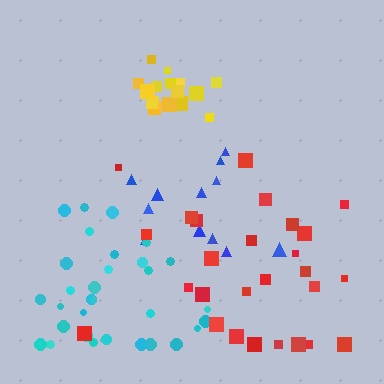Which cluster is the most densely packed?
Yellow.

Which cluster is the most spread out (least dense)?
Blue.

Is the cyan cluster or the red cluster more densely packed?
Cyan.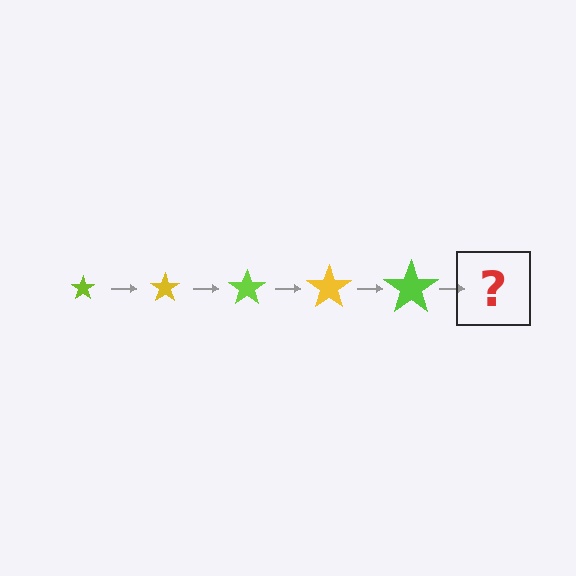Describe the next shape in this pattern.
It should be a yellow star, larger than the previous one.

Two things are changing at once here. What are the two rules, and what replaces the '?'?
The two rules are that the star grows larger each step and the color cycles through lime and yellow. The '?' should be a yellow star, larger than the previous one.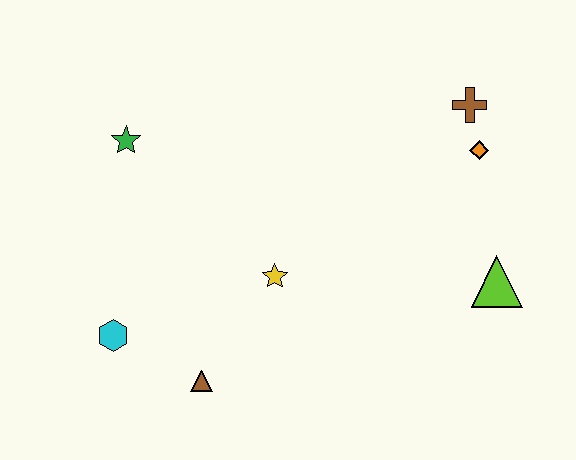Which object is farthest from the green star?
The lime triangle is farthest from the green star.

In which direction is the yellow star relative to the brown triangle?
The yellow star is above the brown triangle.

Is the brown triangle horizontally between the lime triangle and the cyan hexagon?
Yes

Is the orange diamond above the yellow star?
Yes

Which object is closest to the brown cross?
The orange diamond is closest to the brown cross.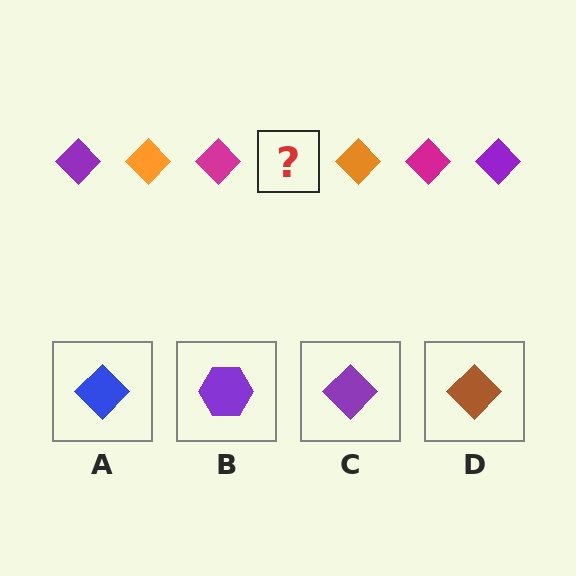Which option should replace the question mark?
Option C.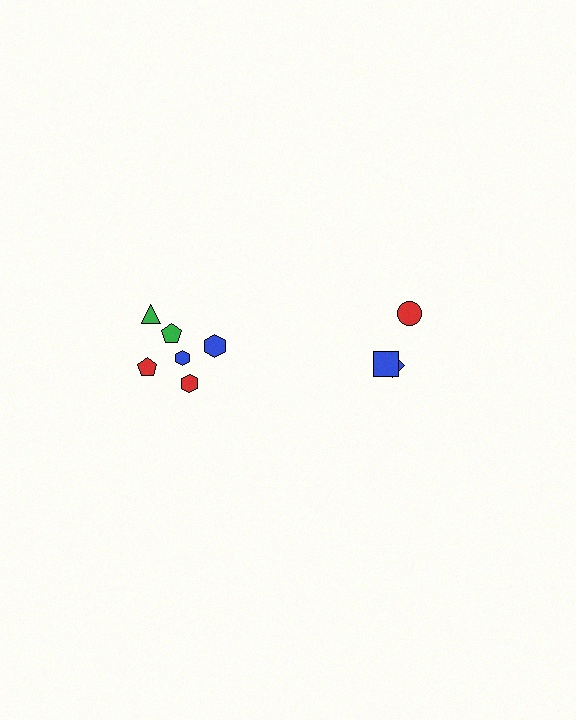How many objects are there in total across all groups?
There are 10 objects.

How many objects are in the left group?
There are 6 objects.